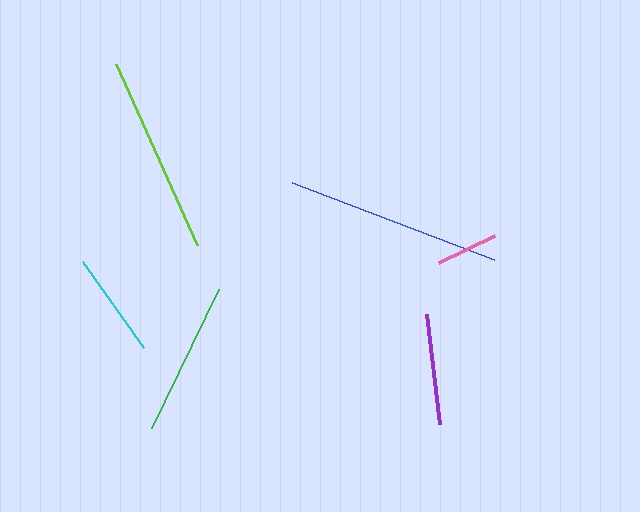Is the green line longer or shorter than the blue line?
The blue line is longer than the green line.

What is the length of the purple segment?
The purple segment is approximately 111 pixels long.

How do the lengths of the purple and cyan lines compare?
The purple and cyan lines are approximately the same length.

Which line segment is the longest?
The blue line is the longest at approximately 216 pixels.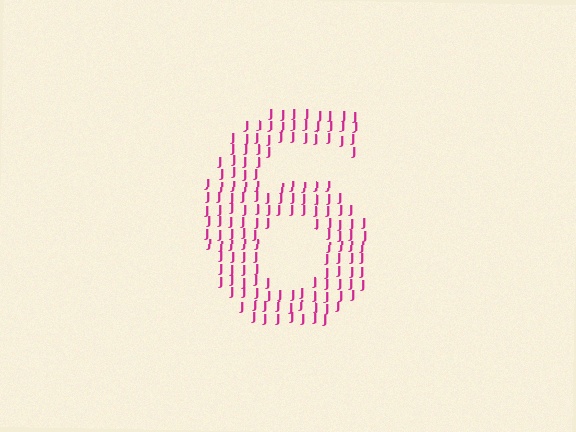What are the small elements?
The small elements are letter J's.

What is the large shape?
The large shape is the digit 6.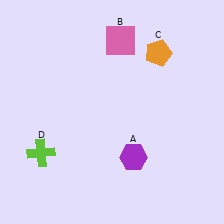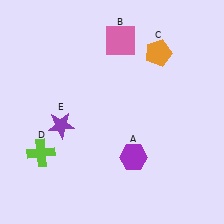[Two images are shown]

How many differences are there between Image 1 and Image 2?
There is 1 difference between the two images.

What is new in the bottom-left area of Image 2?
A purple star (E) was added in the bottom-left area of Image 2.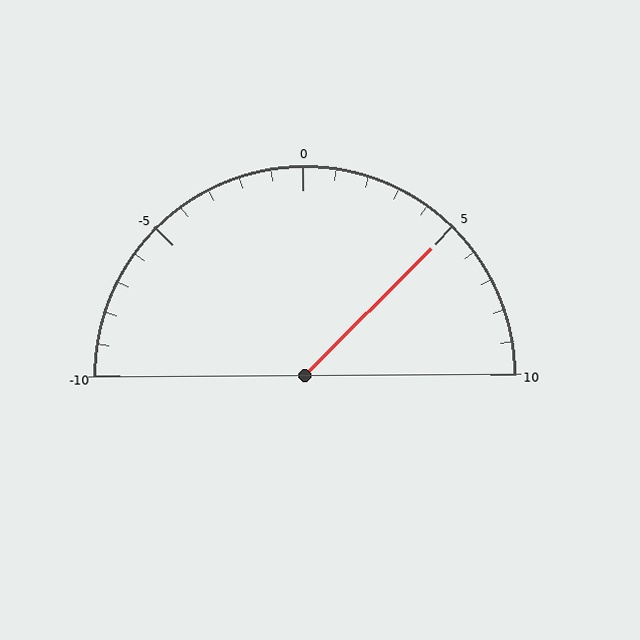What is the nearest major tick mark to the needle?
The nearest major tick mark is 5.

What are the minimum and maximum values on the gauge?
The gauge ranges from -10 to 10.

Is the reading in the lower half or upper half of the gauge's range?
The reading is in the upper half of the range (-10 to 10).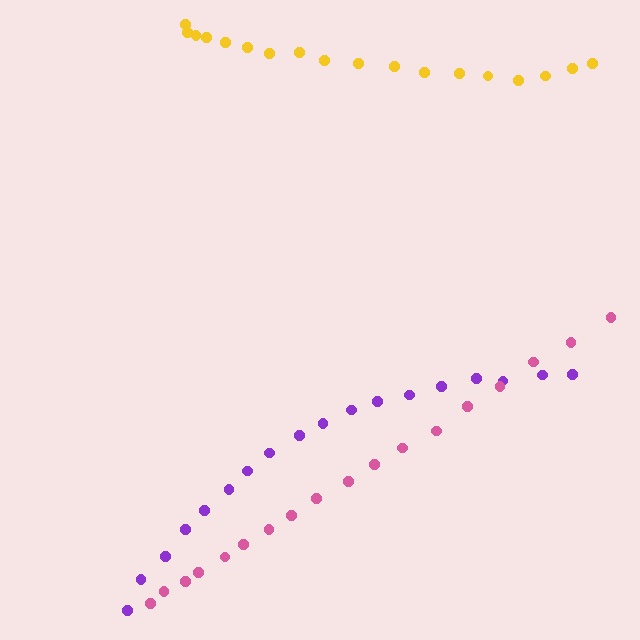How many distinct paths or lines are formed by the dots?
There are 3 distinct paths.